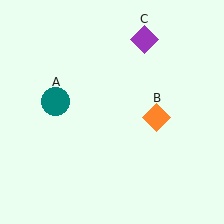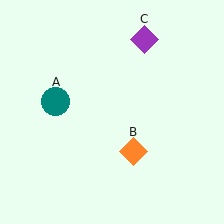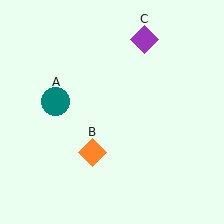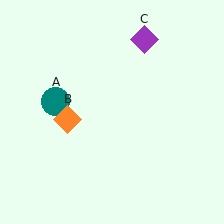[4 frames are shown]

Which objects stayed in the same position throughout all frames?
Teal circle (object A) and purple diamond (object C) remained stationary.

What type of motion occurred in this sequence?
The orange diamond (object B) rotated clockwise around the center of the scene.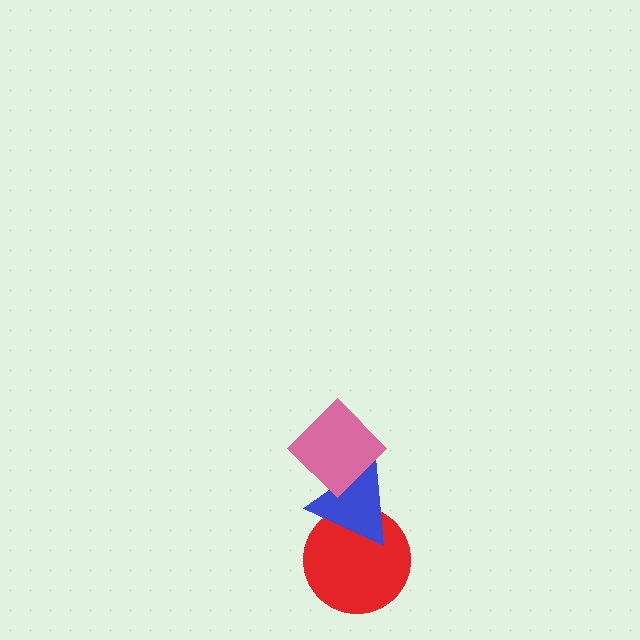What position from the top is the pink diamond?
The pink diamond is 1st from the top.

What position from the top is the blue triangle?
The blue triangle is 2nd from the top.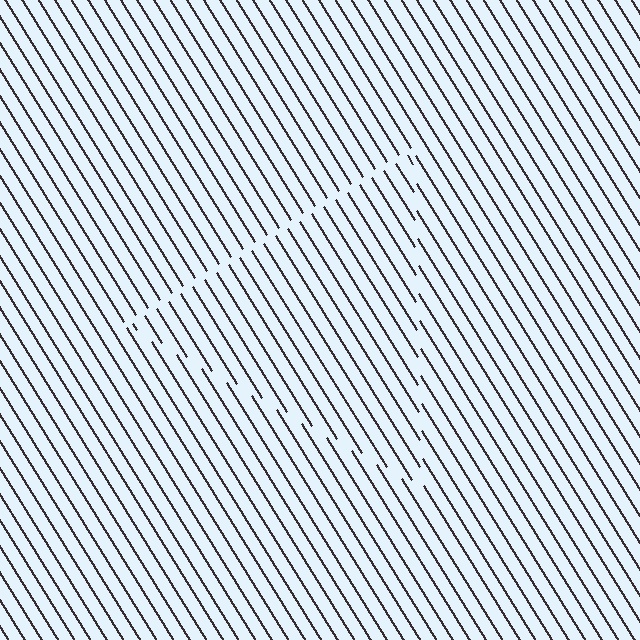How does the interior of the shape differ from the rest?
The interior of the shape contains the same grating, shifted by half a period — the contour is defined by the phase discontinuity where line-ends from the inner and outer gratings abut.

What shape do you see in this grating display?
An illusory triangle. The interior of the shape contains the same grating, shifted by half a period — the contour is defined by the phase discontinuity where line-ends from the inner and outer gratings abut.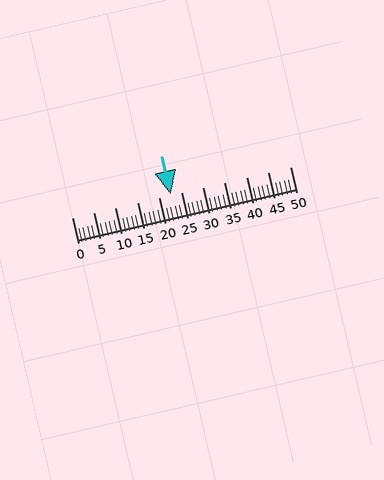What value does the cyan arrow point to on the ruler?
The cyan arrow points to approximately 23.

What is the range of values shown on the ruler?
The ruler shows values from 0 to 50.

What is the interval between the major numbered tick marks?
The major tick marks are spaced 5 units apart.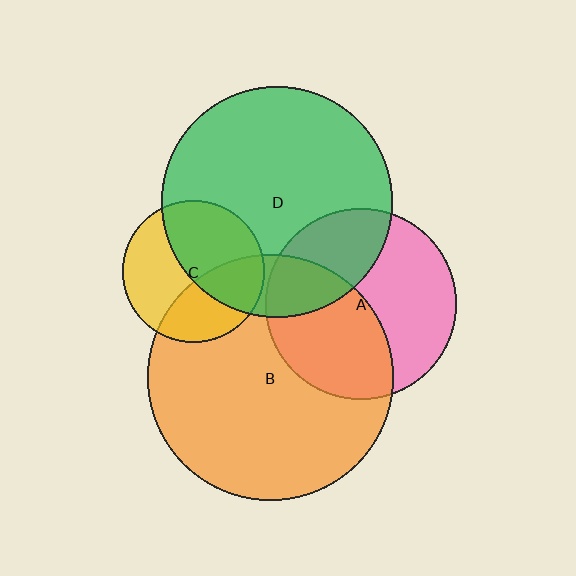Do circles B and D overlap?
Yes.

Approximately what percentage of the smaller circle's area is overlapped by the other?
Approximately 15%.